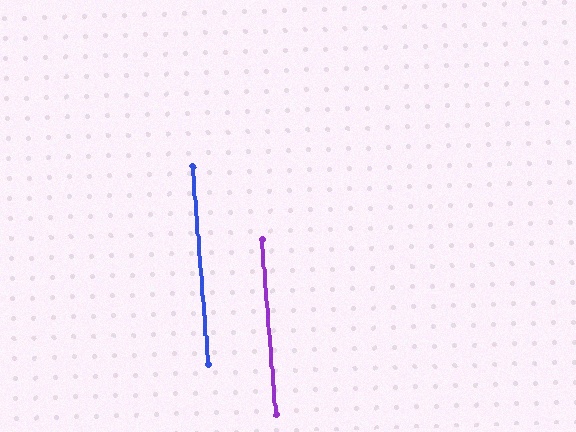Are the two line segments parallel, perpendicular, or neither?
Parallel — their directions differ by only 0.1°.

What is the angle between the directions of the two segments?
Approximately 0 degrees.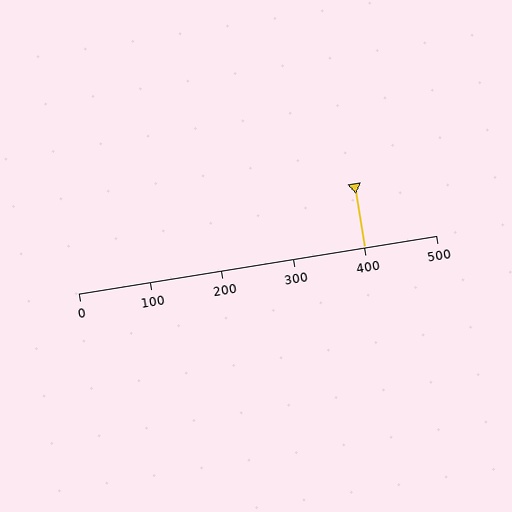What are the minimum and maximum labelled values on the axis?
The axis runs from 0 to 500.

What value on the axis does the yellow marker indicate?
The marker indicates approximately 400.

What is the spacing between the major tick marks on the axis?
The major ticks are spaced 100 apart.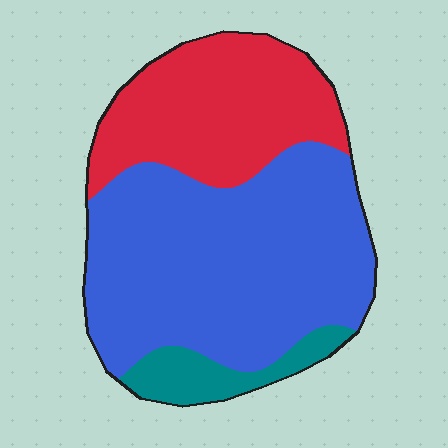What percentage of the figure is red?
Red takes up about one third (1/3) of the figure.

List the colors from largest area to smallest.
From largest to smallest: blue, red, teal.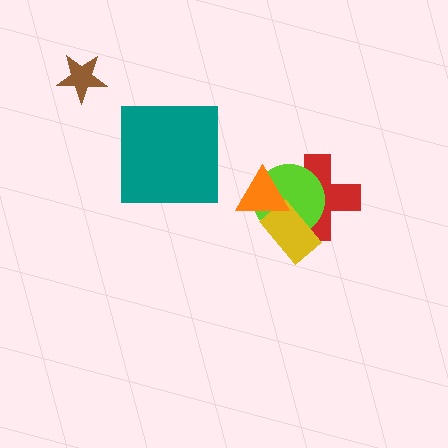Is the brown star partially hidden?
No, no other shape covers it.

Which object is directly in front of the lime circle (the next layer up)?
The yellow rectangle is directly in front of the lime circle.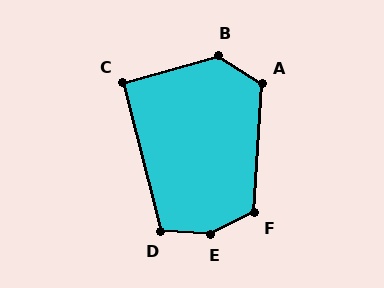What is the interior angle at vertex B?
Approximately 131 degrees (obtuse).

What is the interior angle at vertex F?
Approximately 121 degrees (obtuse).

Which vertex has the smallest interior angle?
C, at approximately 92 degrees.